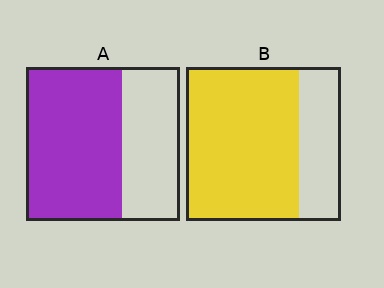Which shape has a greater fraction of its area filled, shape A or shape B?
Shape B.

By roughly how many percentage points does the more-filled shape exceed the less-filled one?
By roughly 10 percentage points (B over A).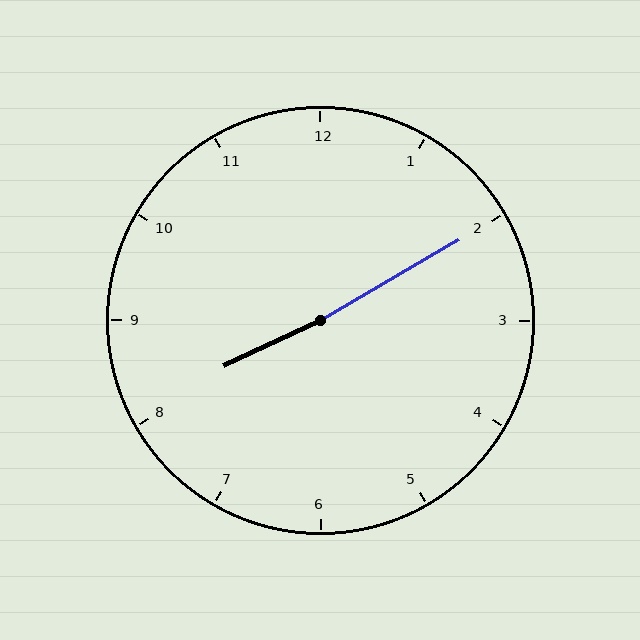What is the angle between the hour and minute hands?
Approximately 175 degrees.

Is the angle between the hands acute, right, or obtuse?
It is obtuse.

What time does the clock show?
8:10.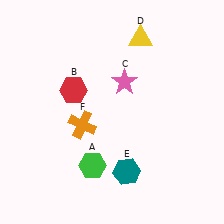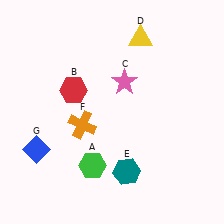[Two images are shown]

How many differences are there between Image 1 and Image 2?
There is 1 difference between the two images.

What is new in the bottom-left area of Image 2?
A blue diamond (G) was added in the bottom-left area of Image 2.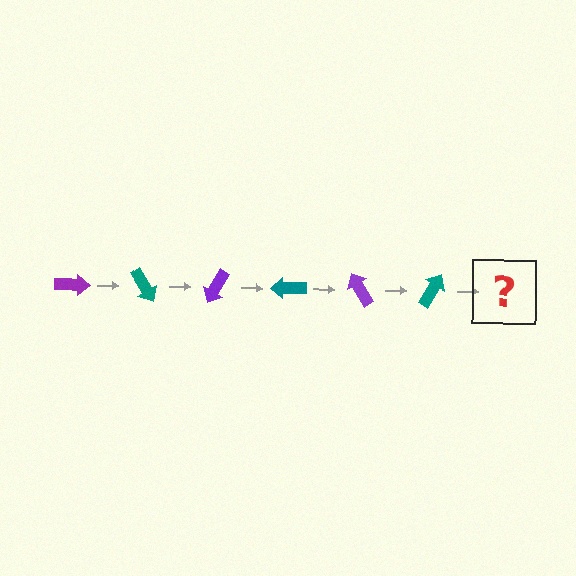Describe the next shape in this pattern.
It should be a purple arrow, rotated 360 degrees from the start.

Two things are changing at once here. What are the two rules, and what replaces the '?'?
The two rules are that it rotates 60 degrees each step and the color cycles through purple and teal. The '?' should be a purple arrow, rotated 360 degrees from the start.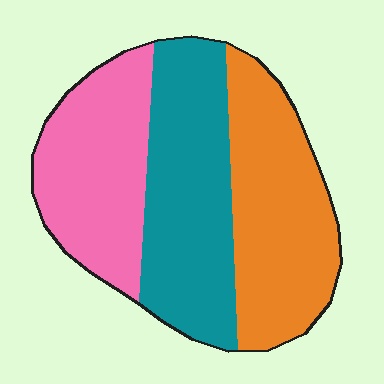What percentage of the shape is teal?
Teal takes up about three eighths (3/8) of the shape.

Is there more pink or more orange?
Orange.